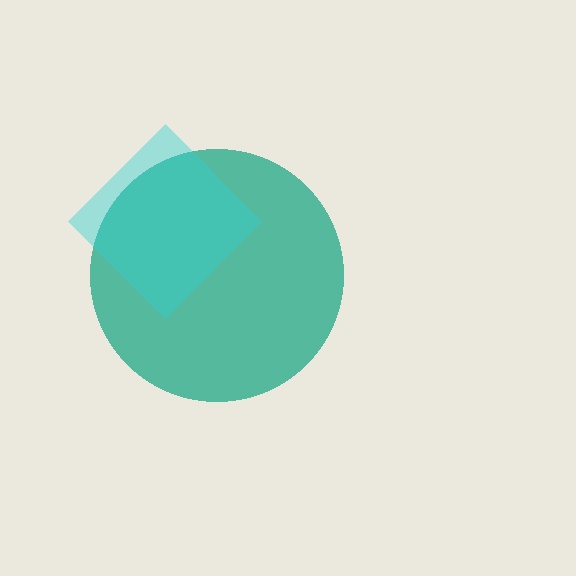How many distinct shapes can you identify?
There are 2 distinct shapes: a teal circle, a cyan diamond.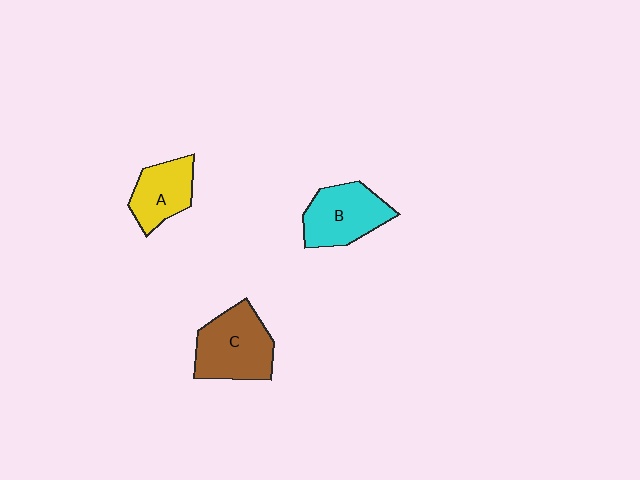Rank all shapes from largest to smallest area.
From largest to smallest: C (brown), B (cyan), A (yellow).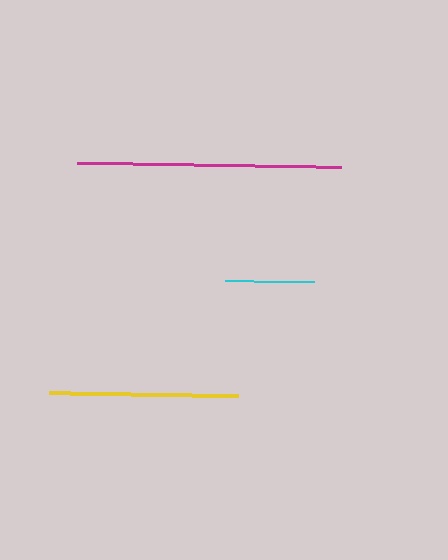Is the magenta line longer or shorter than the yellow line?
The magenta line is longer than the yellow line.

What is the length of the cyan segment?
The cyan segment is approximately 89 pixels long.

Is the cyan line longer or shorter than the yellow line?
The yellow line is longer than the cyan line.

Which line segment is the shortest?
The cyan line is the shortest at approximately 89 pixels.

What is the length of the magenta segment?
The magenta segment is approximately 265 pixels long.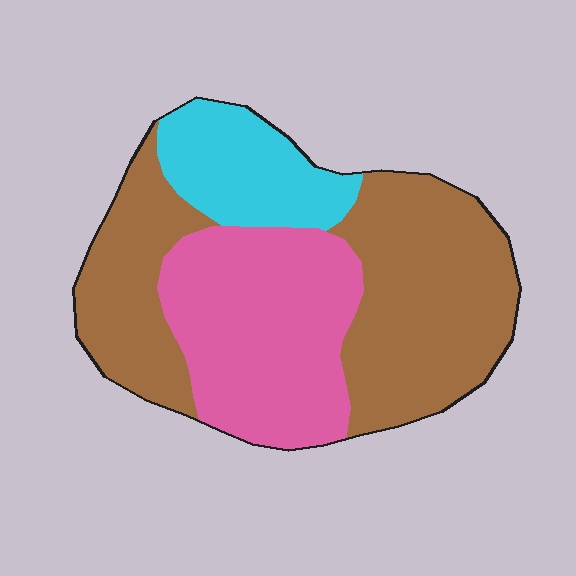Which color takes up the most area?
Brown, at roughly 50%.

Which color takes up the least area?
Cyan, at roughly 15%.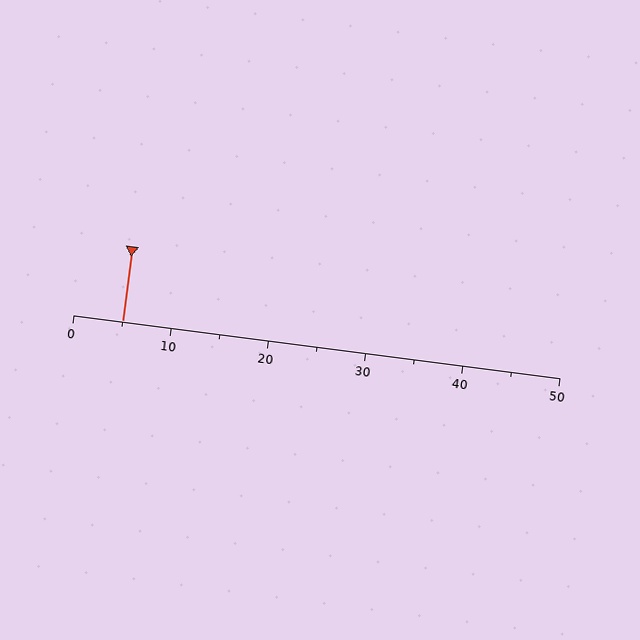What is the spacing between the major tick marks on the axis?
The major ticks are spaced 10 apart.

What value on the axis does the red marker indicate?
The marker indicates approximately 5.